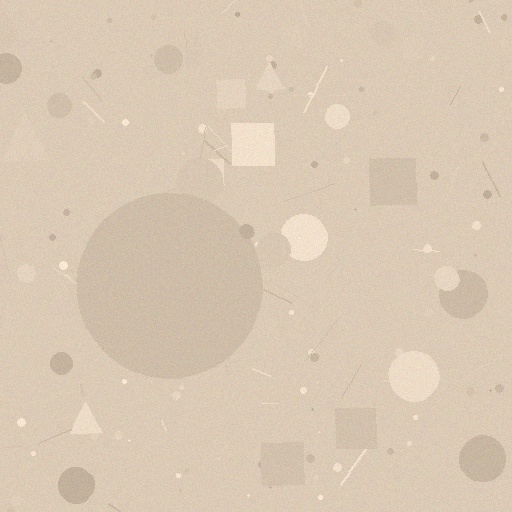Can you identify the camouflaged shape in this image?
The camouflaged shape is a circle.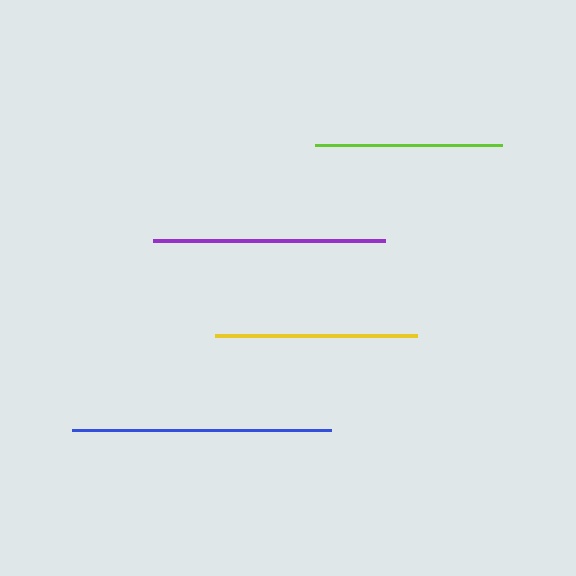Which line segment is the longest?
The blue line is the longest at approximately 259 pixels.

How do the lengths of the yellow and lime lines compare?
The yellow and lime lines are approximately the same length.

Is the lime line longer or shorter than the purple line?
The purple line is longer than the lime line.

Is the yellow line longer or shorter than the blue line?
The blue line is longer than the yellow line.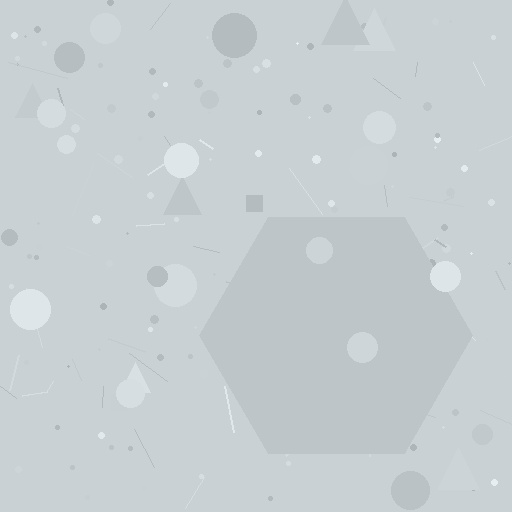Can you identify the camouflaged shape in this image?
The camouflaged shape is a hexagon.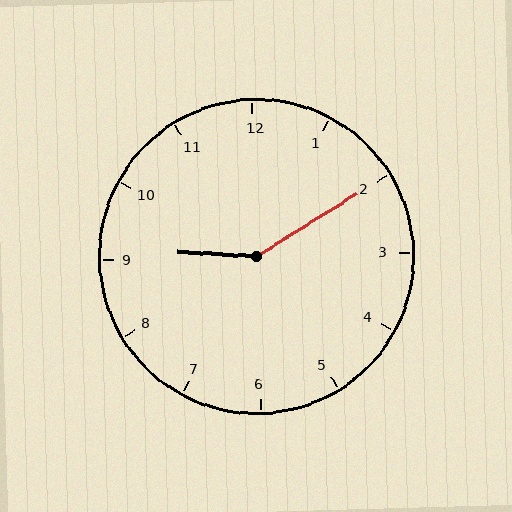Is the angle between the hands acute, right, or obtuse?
It is obtuse.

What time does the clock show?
9:10.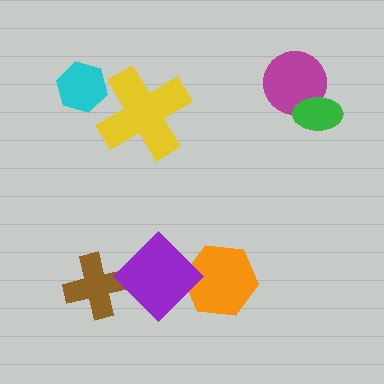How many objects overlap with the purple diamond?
2 objects overlap with the purple diamond.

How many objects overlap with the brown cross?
1 object overlaps with the brown cross.